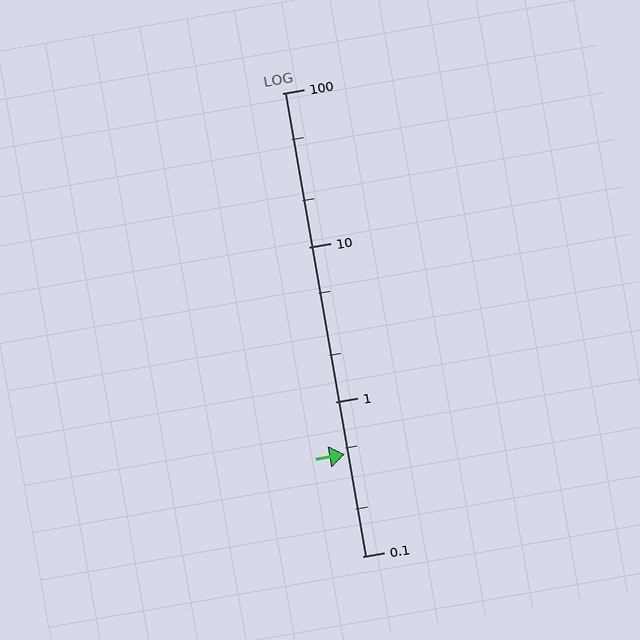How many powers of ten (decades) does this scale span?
The scale spans 3 decades, from 0.1 to 100.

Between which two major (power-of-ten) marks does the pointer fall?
The pointer is between 0.1 and 1.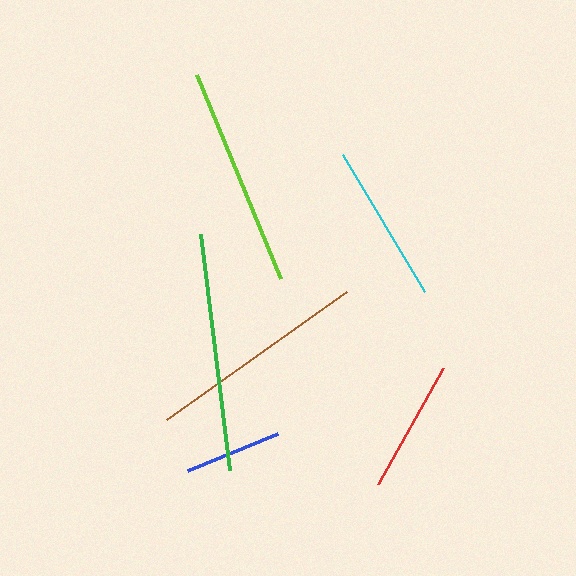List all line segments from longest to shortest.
From longest to shortest: green, brown, lime, cyan, red, blue.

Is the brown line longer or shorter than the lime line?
The brown line is longer than the lime line.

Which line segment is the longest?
The green line is the longest at approximately 239 pixels.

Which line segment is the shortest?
The blue line is the shortest at approximately 97 pixels.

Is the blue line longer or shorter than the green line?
The green line is longer than the blue line.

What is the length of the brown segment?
The brown segment is approximately 221 pixels long.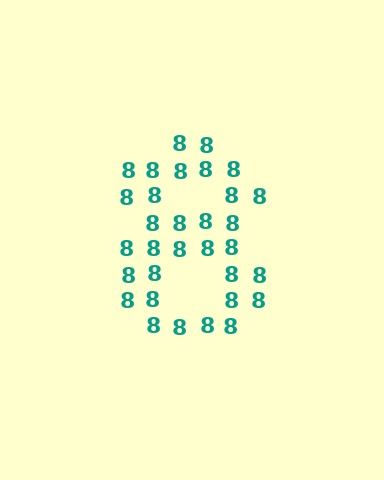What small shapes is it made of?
It is made of small digit 8's.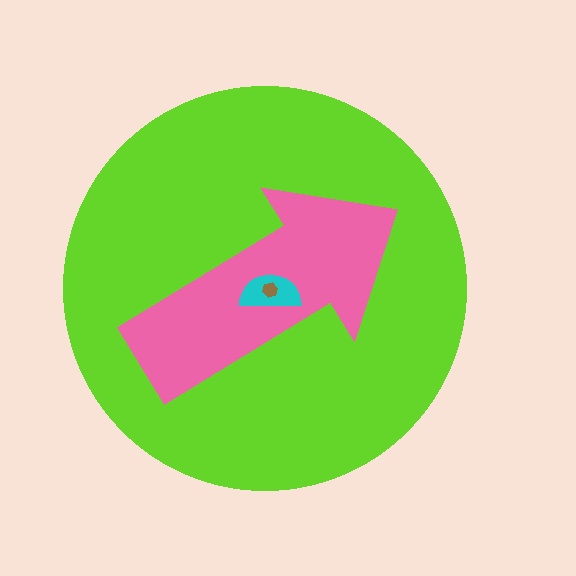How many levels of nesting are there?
4.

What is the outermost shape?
The lime circle.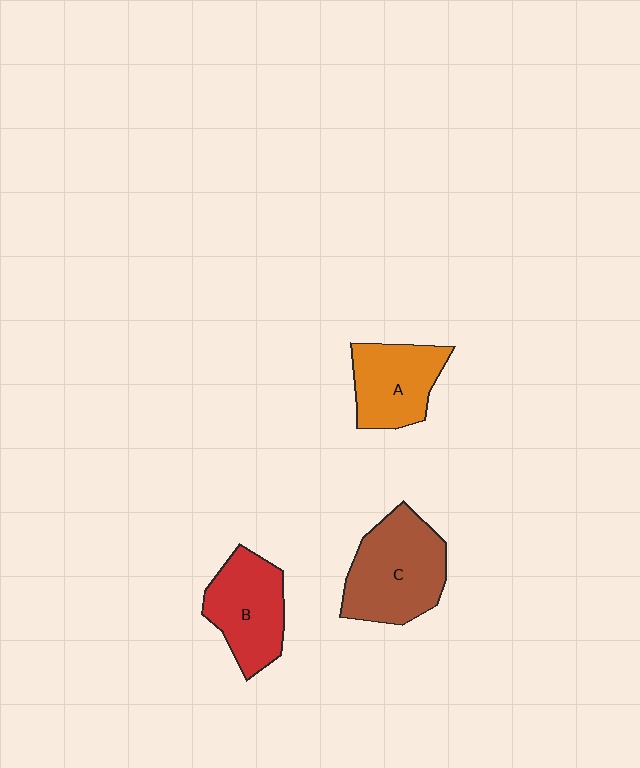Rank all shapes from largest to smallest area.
From largest to smallest: C (brown), B (red), A (orange).